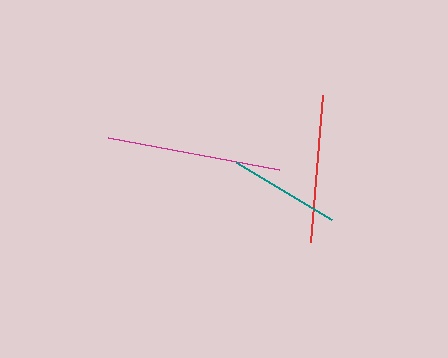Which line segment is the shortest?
The teal line is the shortest at approximately 110 pixels.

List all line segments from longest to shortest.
From longest to shortest: magenta, red, teal.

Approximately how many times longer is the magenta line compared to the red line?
The magenta line is approximately 1.2 times the length of the red line.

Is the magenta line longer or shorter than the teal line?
The magenta line is longer than the teal line.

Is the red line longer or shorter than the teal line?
The red line is longer than the teal line.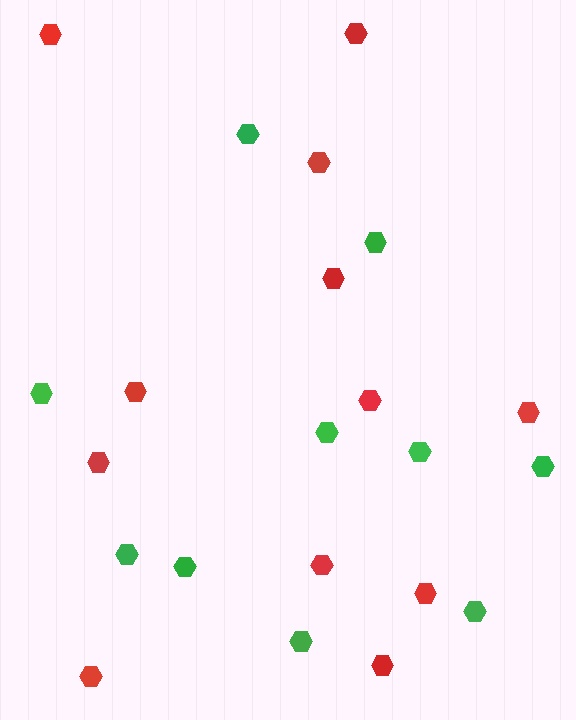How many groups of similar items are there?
There are 2 groups: one group of red hexagons (12) and one group of green hexagons (10).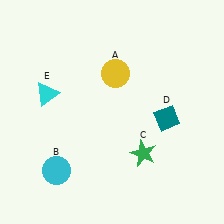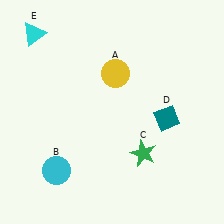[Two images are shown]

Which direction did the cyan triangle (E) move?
The cyan triangle (E) moved up.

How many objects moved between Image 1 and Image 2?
1 object moved between the two images.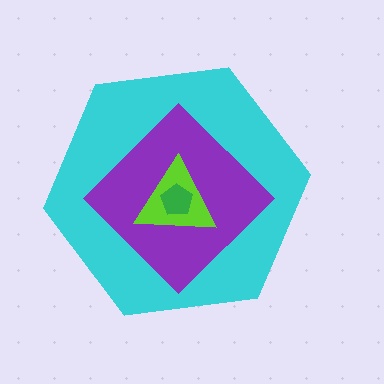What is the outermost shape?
The cyan hexagon.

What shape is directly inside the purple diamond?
The lime triangle.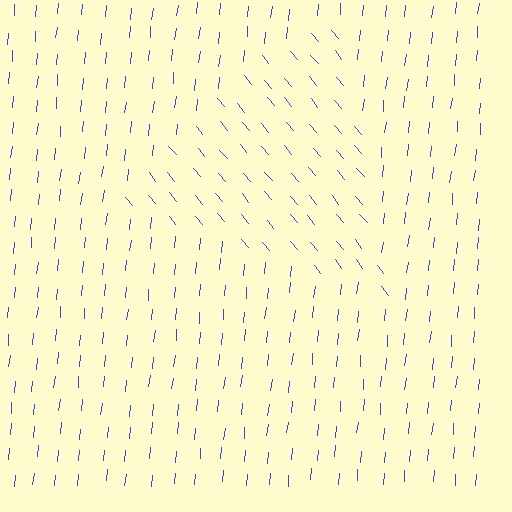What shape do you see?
I see a triangle.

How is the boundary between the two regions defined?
The boundary is defined purely by a change in line orientation (approximately 45 degrees difference). All lines are the same color and thickness.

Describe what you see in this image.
The image is filled with small blue line segments. A triangle region in the image has lines oriented differently from the surrounding lines, creating a visible texture boundary.